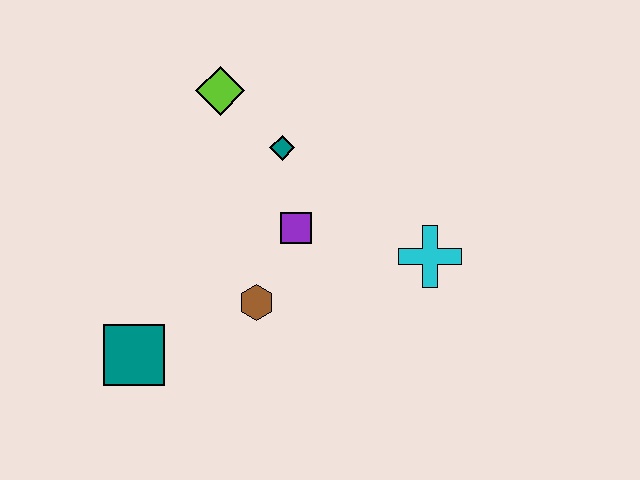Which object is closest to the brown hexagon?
The purple square is closest to the brown hexagon.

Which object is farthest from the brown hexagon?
The lime diamond is farthest from the brown hexagon.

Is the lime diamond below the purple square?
No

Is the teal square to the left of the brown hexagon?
Yes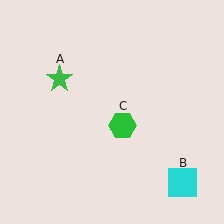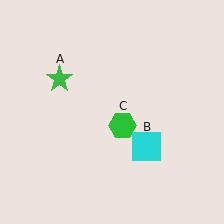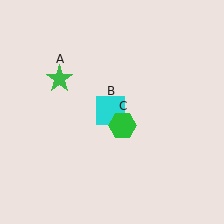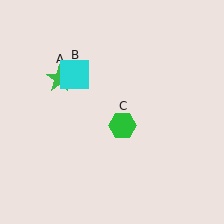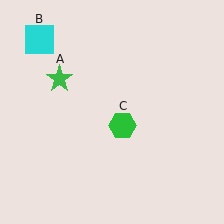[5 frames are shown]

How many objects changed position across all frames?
1 object changed position: cyan square (object B).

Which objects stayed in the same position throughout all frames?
Green star (object A) and green hexagon (object C) remained stationary.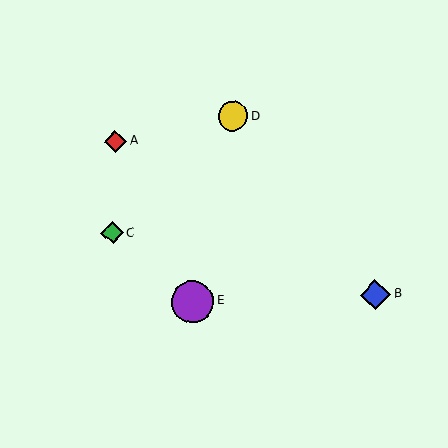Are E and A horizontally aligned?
No, E is at y≈302 and A is at y≈141.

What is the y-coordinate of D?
Object D is at y≈116.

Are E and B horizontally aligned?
Yes, both are at y≈302.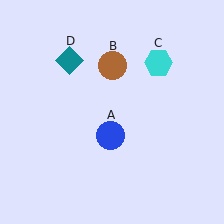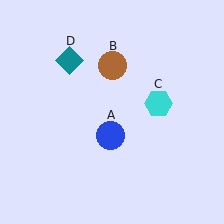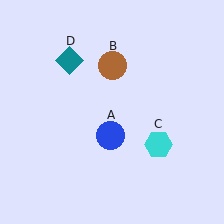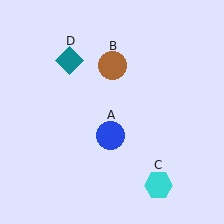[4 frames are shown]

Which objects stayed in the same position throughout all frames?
Blue circle (object A) and brown circle (object B) and teal diamond (object D) remained stationary.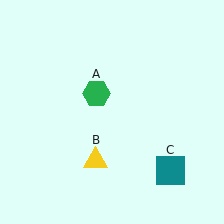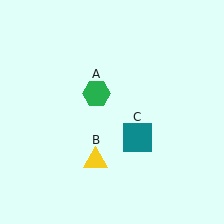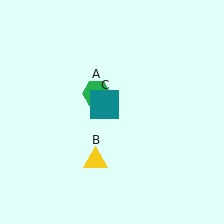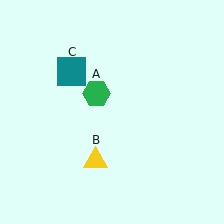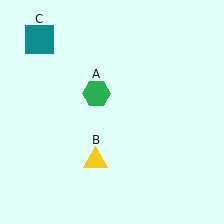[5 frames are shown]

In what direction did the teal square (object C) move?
The teal square (object C) moved up and to the left.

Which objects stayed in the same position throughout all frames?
Green hexagon (object A) and yellow triangle (object B) remained stationary.